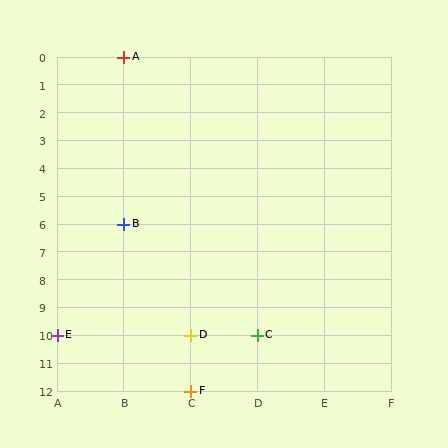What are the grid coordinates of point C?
Point C is at grid coordinates (D, 10).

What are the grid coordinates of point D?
Point D is at grid coordinates (C, 10).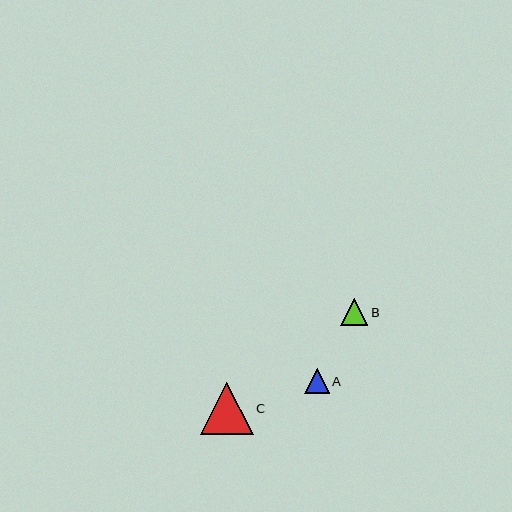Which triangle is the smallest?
Triangle A is the smallest with a size of approximately 25 pixels.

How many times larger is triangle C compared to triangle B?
Triangle C is approximately 1.9 times the size of triangle B.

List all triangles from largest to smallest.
From largest to smallest: C, B, A.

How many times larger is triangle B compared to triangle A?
Triangle B is approximately 1.1 times the size of triangle A.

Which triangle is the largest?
Triangle C is the largest with a size of approximately 52 pixels.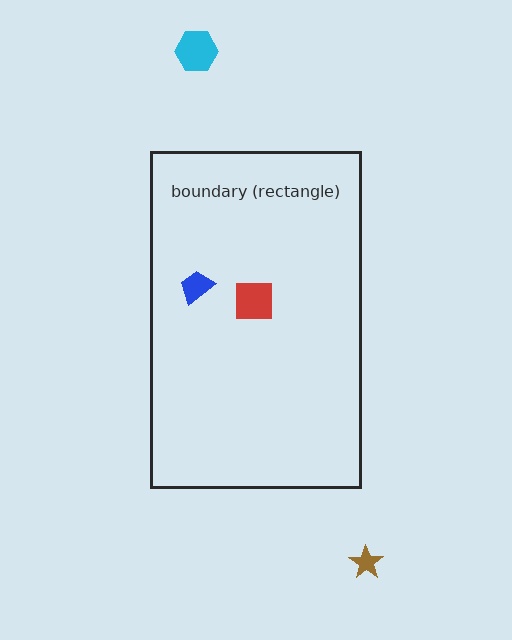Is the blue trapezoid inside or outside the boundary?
Inside.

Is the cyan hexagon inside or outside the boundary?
Outside.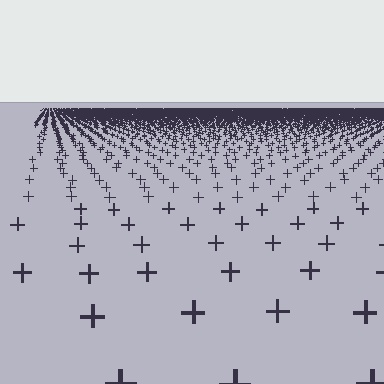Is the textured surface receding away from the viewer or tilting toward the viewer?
The surface is receding away from the viewer. Texture elements get smaller and denser toward the top.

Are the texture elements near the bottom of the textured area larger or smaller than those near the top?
Larger. Near the bottom, elements are closer to the viewer and appear at a bigger on-screen size.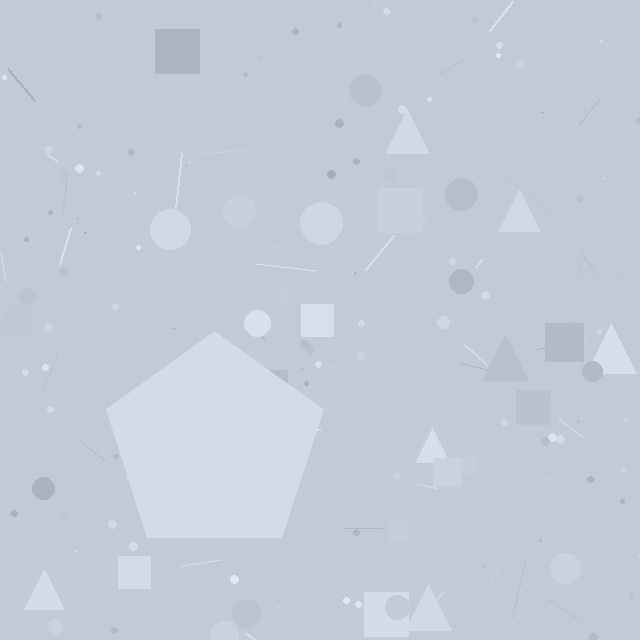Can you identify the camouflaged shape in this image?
The camouflaged shape is a pentagon.